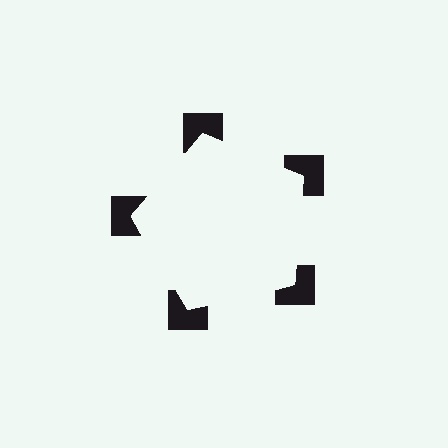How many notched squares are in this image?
There are 5 — one at each vertex of the illusory pentagon.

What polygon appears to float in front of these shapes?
An illusory pentagon — its edges are inferred from the aligned wedge cuts in the notched squares, not physically drawn.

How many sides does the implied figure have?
5 sides.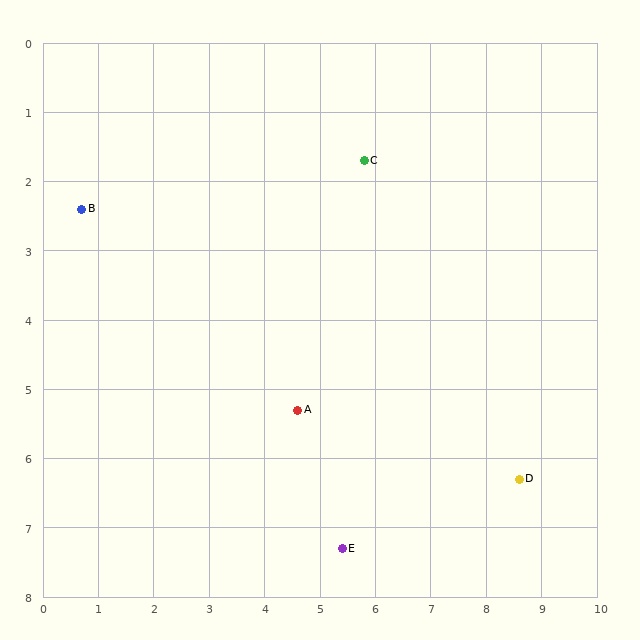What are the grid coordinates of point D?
Point D is at approximately (8.6, 6.3).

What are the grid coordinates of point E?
Point E is at approximately (5.4, 7.3).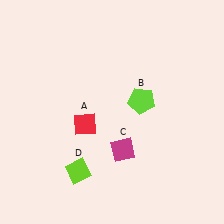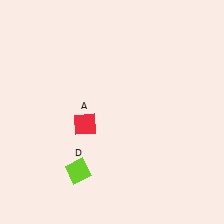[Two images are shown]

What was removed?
The lime pentagon (B), the magenta diamond (C) were removed in Image 2.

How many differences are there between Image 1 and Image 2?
There are 2 differences between the two images.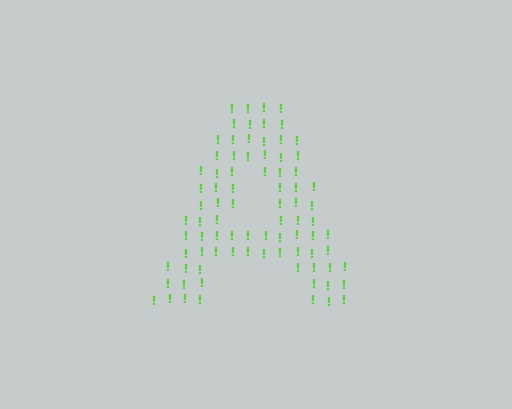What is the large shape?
The large shape is the letter A.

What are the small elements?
The small elements are exclamation marks.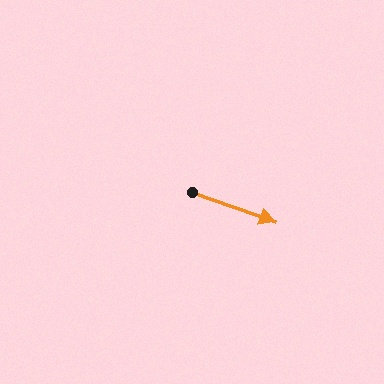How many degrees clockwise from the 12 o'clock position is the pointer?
Approximately 110 degrees.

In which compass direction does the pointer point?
East.